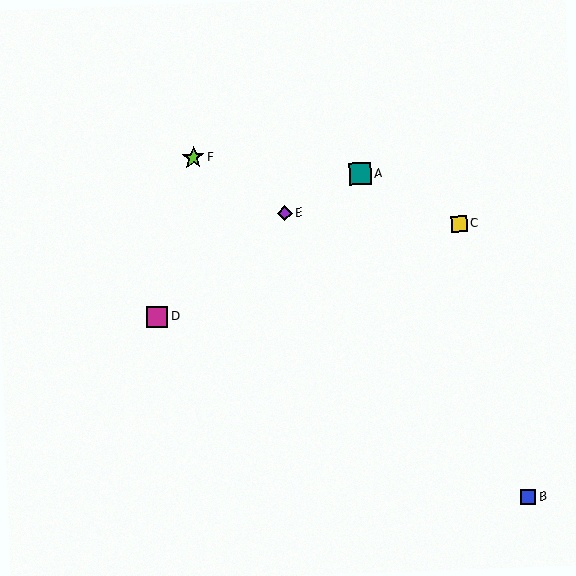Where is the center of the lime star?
The center of the lime star is at (193, 158).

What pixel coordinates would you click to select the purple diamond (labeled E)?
Click at (285, 213) to select the purple diamond E.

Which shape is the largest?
The lime star (labeled F) is the largest.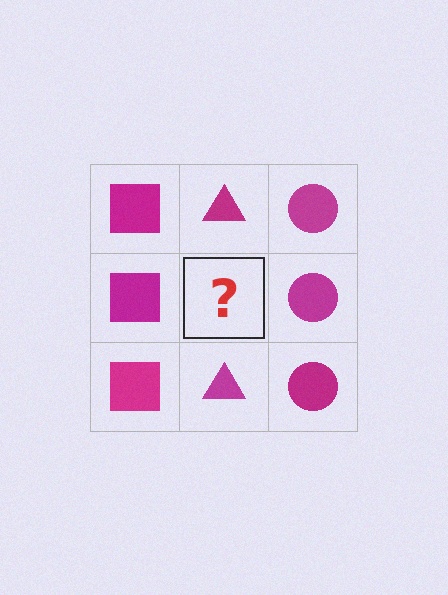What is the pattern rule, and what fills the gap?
The rule is that each column has a consistent shape. The gap should be filled with a magenta triangle.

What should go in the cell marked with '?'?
The missing cell should contain a magenta triangle.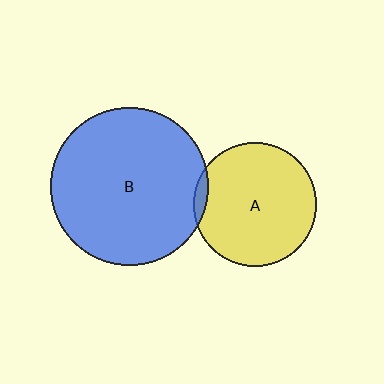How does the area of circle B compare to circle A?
Approximately 1.6 times.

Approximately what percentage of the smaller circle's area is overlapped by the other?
Approximately 5%.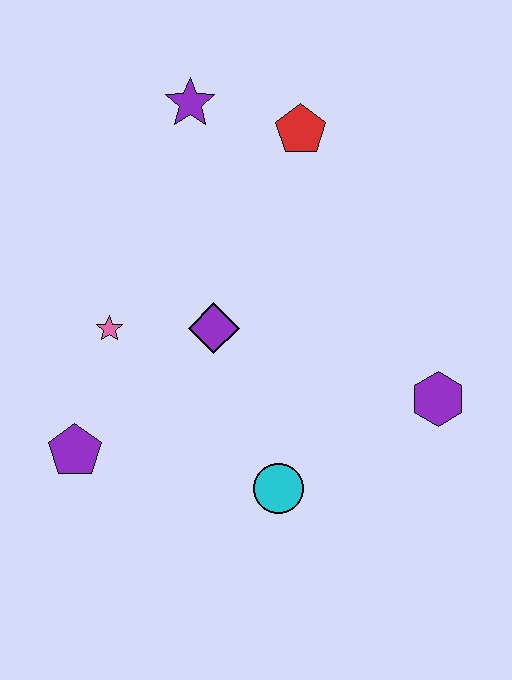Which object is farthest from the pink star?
The purple hexagon is farthest from the pink star.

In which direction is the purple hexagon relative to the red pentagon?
The purple hexagon is below the red pentagon.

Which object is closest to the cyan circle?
The purple diamond is closest to the cyan circle.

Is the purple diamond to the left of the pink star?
No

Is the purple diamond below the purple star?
Yes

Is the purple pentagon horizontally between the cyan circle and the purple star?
No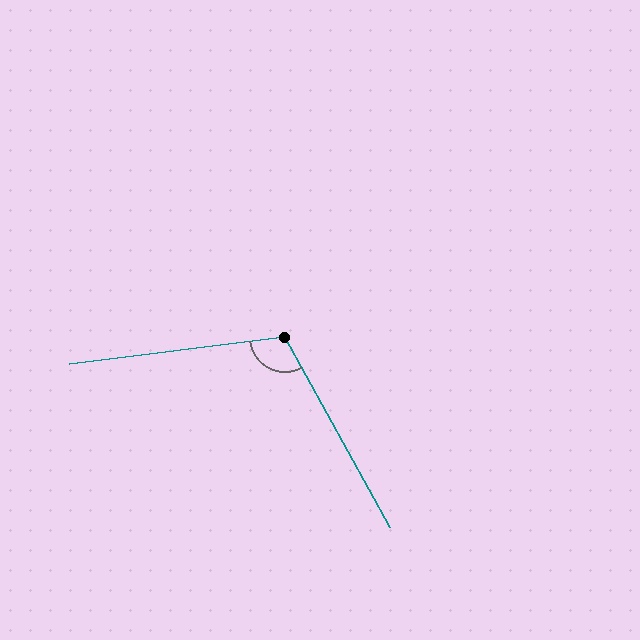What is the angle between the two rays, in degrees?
Approximately 111 degrees.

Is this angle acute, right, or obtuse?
It is obtuse.